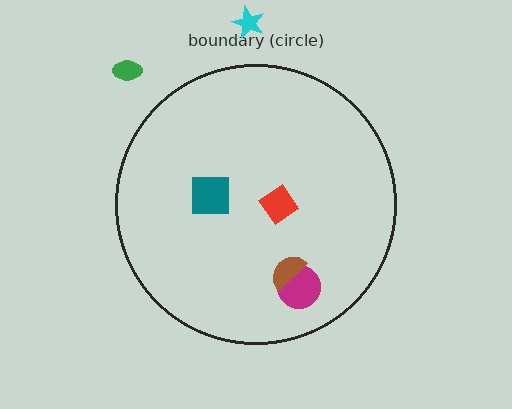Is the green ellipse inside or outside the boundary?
Outside.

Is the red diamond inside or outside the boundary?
Inside.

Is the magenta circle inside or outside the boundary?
Inside.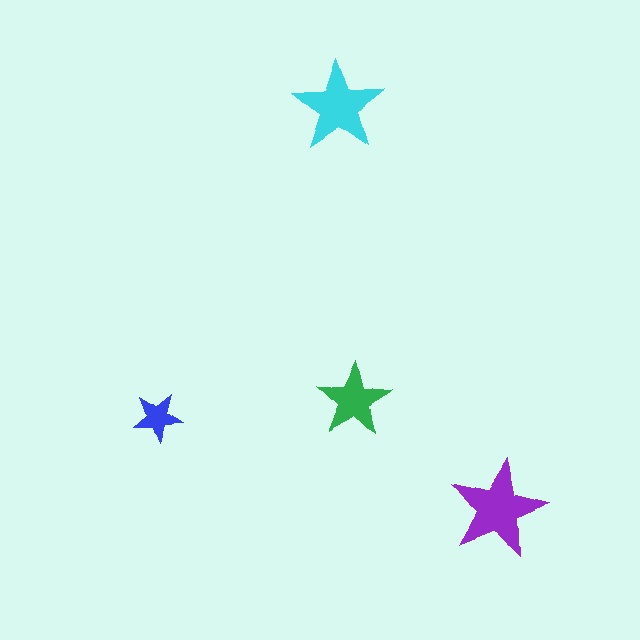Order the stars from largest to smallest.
the purple one, the cyan one, the green one, the blue one.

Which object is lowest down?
The purple star is bottommost.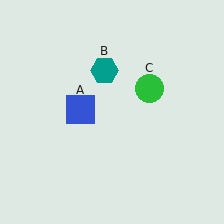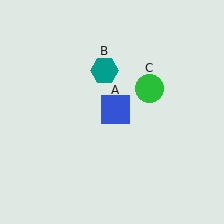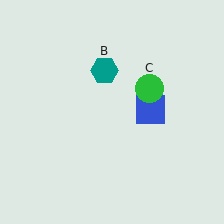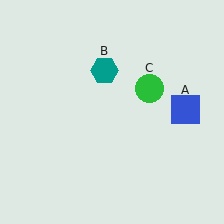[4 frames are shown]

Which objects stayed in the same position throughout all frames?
Teal hexagon (object B) and green circle (object C) remained stationary.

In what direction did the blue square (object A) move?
The blue square (object A) moved right.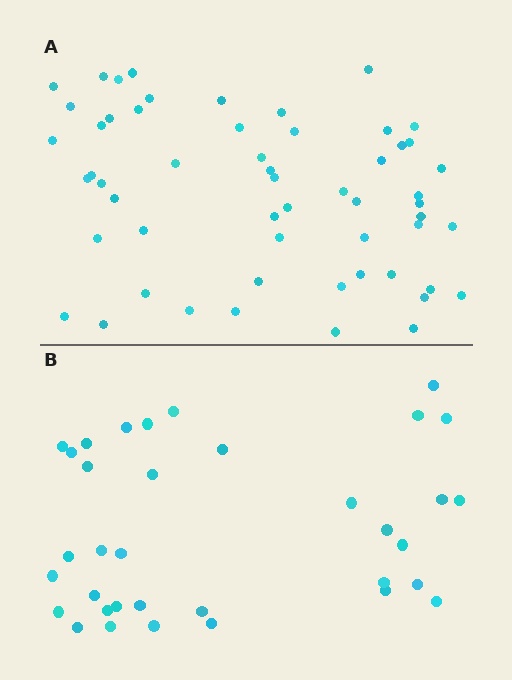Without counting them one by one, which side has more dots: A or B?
Region A (the top region) has more dots.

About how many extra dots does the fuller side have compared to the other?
Region A has approximately 20 more dots than region B.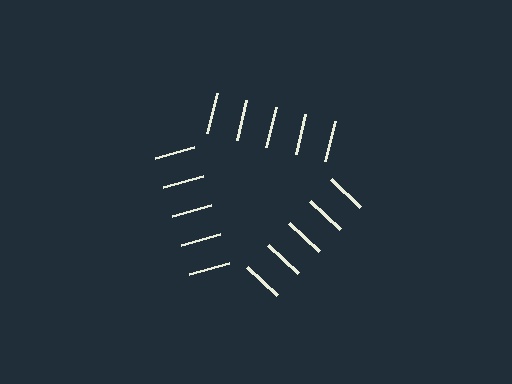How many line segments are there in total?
15 — 5 along each of the 3 edges.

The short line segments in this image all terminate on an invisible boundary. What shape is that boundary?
An illusory triangle — the line segments terminate on its edges but no continuous stroke is drawn.